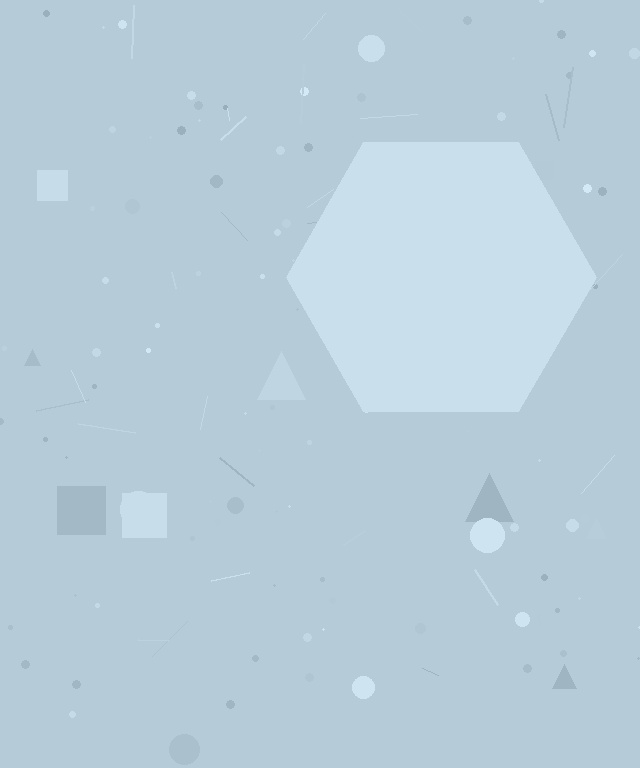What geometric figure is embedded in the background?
A hexagon is embedded in the background.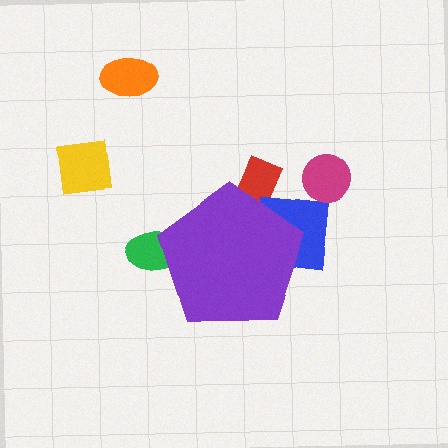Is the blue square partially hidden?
Yes, the blue square is partially hidden behind the purple pentagon.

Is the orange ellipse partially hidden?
No, the orange ellipse is fully visible.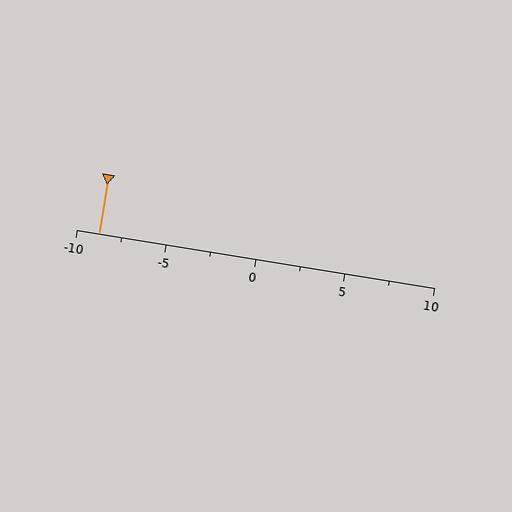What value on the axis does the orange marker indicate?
The marker indicates approximately -8.8.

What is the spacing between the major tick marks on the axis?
The major ticks are spaced 5 apart.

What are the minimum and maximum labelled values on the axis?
The axis runs from -10 to 10.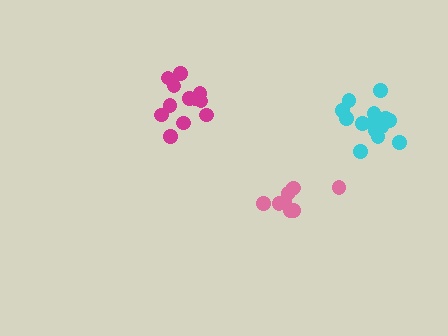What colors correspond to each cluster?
The clusters are colored: cyan, pink, magenta.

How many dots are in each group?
Group 1: 15 dots, Group 2: 9 dots, Group 3: 12 dots (36 total).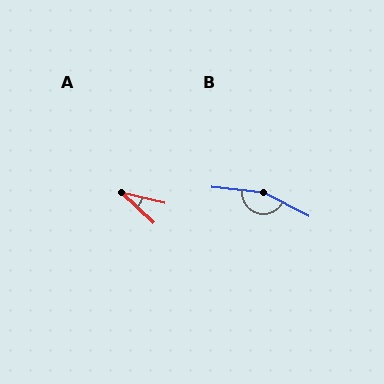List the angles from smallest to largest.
A (29°), B (159°).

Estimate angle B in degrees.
Approximately 159 degrees.